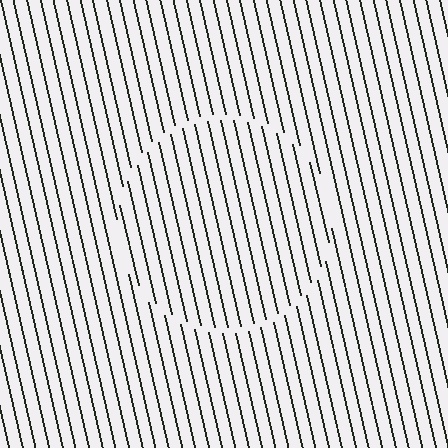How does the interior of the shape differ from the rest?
The interior of the shape contains the same grating, shifted by half a period — the contour is defined by the phase discontinuity where line-ends from the inner and outer gratings abut.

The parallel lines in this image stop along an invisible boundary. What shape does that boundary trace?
An illusory circle. The interior of the shape contains the same grating, shifted by half a period — the contour is defined by the phase discontinuity where line-ends from the inner and outer gratings abut.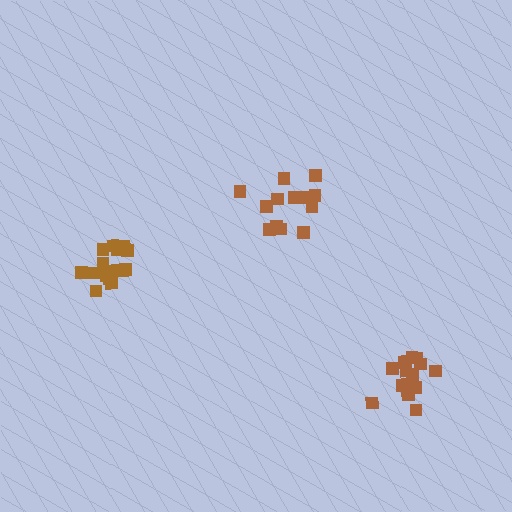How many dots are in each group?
Group 1: 13 dots, Group 2: 15 dots, Group 3: 17 dots (45 total).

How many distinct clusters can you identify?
There are 3 distinct clusters.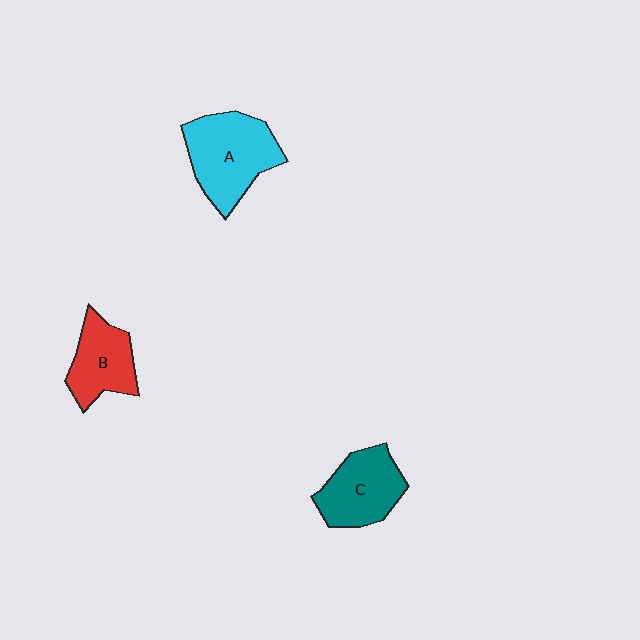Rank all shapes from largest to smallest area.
From largest to smallest: A (cyan), C (teal), B (red).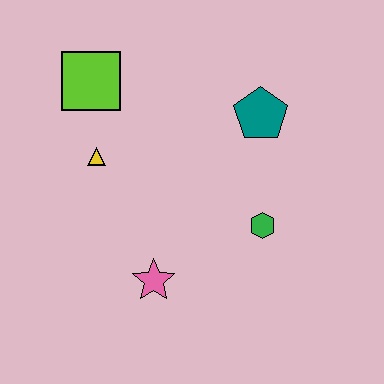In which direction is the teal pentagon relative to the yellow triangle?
The teal pentagon is to the right of the yellow triangle.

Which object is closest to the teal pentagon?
The green hexagon is closest to the teal pentagon.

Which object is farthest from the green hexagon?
The lime square is farthest from the green hexagon.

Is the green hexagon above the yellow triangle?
No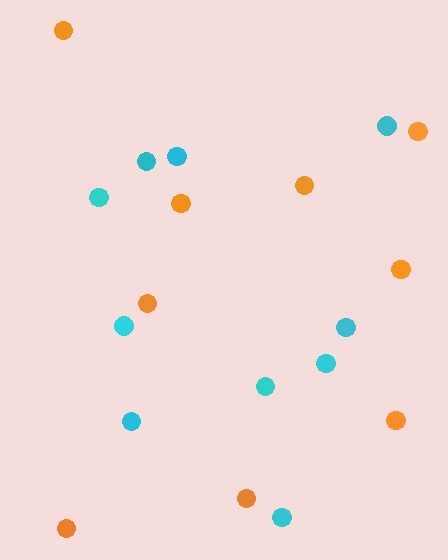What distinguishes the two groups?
There are 2 groups: one group of cyan circles (10) and one group of orange circles (9).